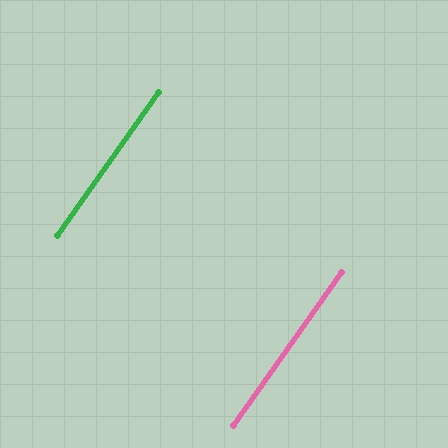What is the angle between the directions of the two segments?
Approximately 0 degrees.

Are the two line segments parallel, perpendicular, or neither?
Parallel — their directions differ by only 0.1°.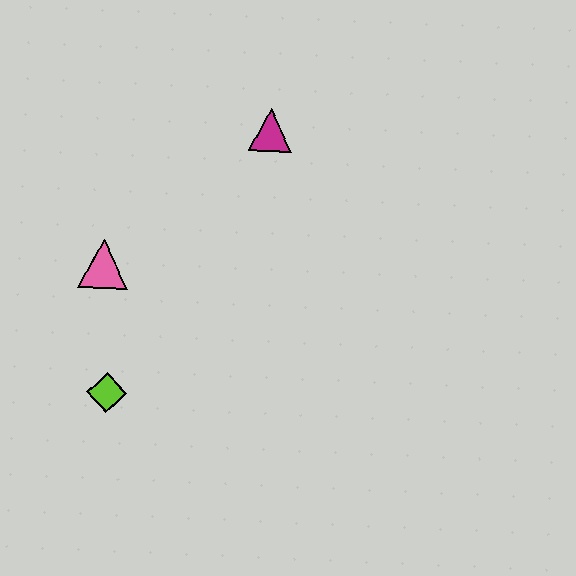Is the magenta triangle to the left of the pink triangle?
No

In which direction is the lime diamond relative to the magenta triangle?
The lime diamond is below the magenta triangle.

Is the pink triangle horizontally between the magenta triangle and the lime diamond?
No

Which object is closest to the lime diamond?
The pink triangle is closest to the lime diamond.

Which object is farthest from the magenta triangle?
The lime diamond is farthest from the magenta triangle.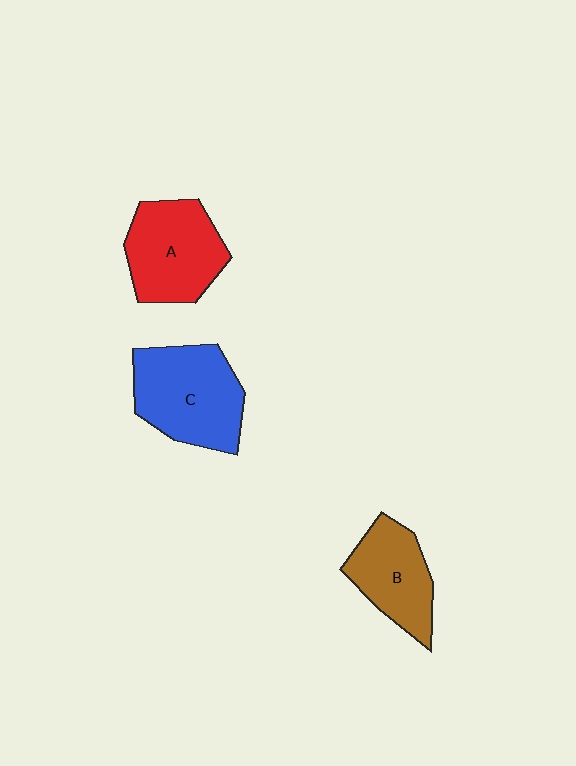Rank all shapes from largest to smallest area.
From largest to smallest: C (blue), A (red), B (brown).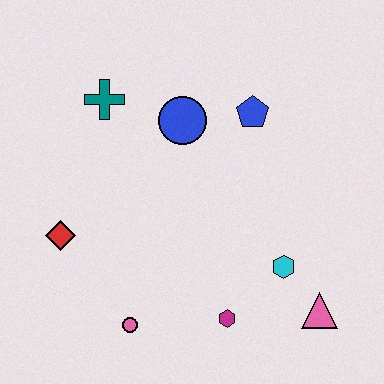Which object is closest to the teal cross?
The blue circle is closest to the teal cross.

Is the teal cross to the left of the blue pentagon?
Yes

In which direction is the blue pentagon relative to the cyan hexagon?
The blue pentagon is above the cyan hexagon.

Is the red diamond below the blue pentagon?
Yes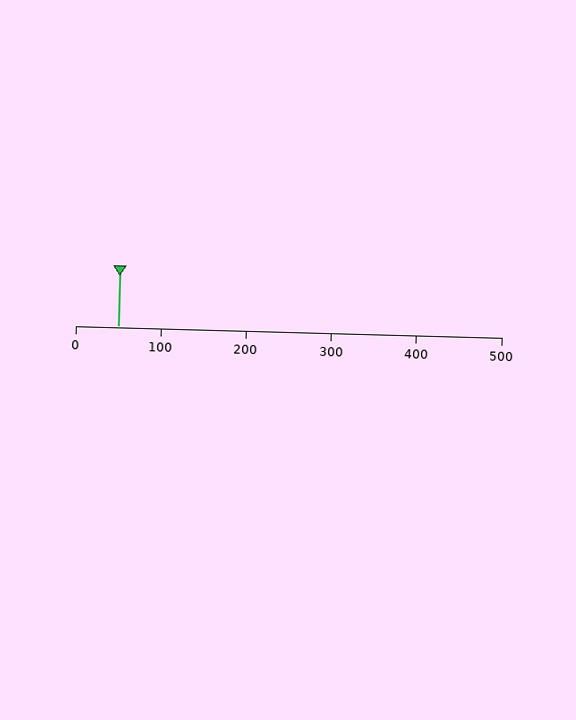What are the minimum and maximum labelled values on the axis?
The axis runs from 0 to 500.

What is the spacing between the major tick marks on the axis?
The major ticks are spaced 100 apart.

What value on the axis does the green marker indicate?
The marker indicates approximately 50.